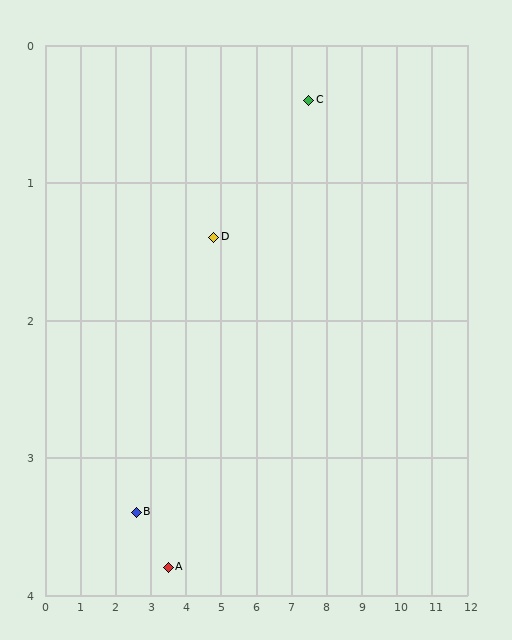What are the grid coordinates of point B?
Point B is at approximately (2.6, 3.4).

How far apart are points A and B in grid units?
Points A and B are about 1.0 grid units apart.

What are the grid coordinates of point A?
Point A is at approximately (3.5, 3.8).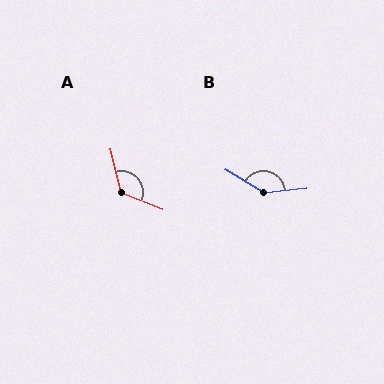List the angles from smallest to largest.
A (124°), B (142°).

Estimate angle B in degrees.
Approximately 142 degrees.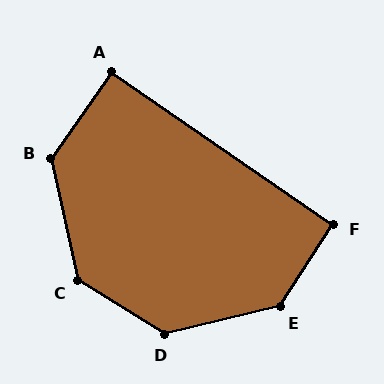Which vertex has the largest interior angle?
E, at approximately 136 degrees.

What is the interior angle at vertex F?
Approximately 92 degrees (approximately right).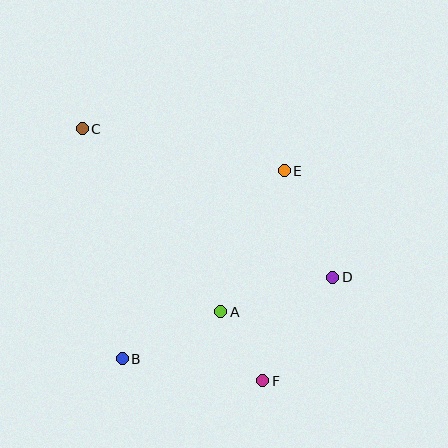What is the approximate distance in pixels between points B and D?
The distance between B and D is approximately 226 pixels.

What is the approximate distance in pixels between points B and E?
The distance between B and E is approximately 248 pixels.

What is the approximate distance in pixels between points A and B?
The distance between A and B is approximately 109 pixels.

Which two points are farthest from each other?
Points C and F are farthest from each other.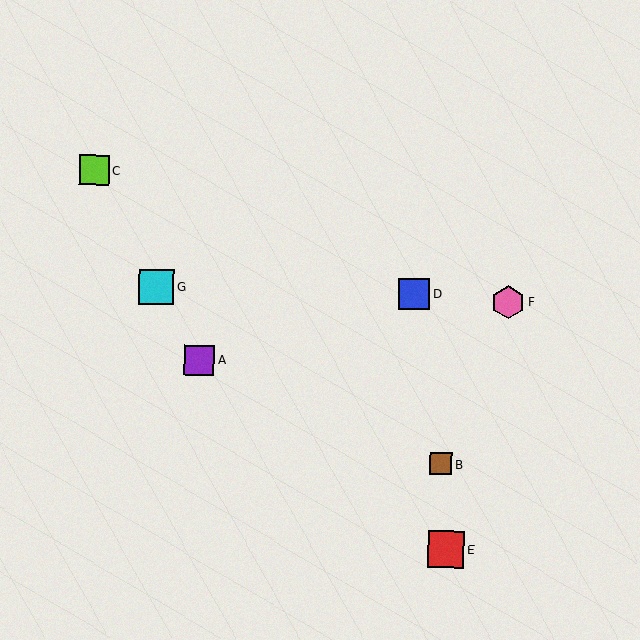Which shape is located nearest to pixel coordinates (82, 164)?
The lime square (labeled C) at (94, 170) is nearest to that location.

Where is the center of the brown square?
The center of the brown square is at (441, 464).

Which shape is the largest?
The red square (labeled E) is the largest.